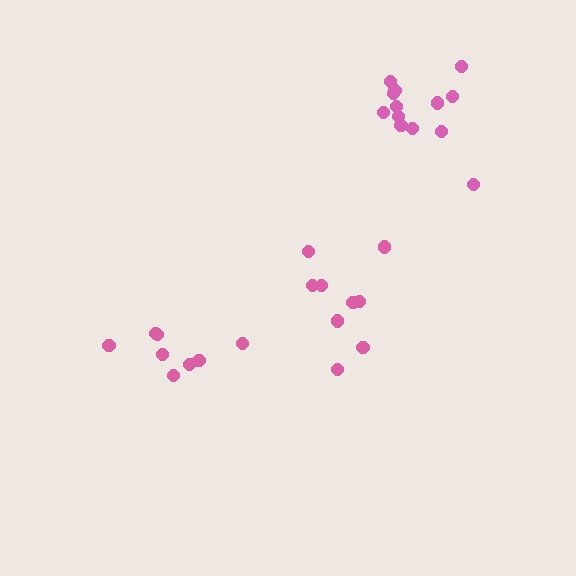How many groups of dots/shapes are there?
There are 3 groups.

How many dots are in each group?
Group 1: 9 dots, Group 2: 13 dots, Group 3: 8 dots (30 total).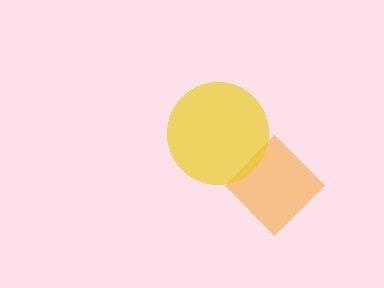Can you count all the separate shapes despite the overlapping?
Yes, there are 2 separate shapes.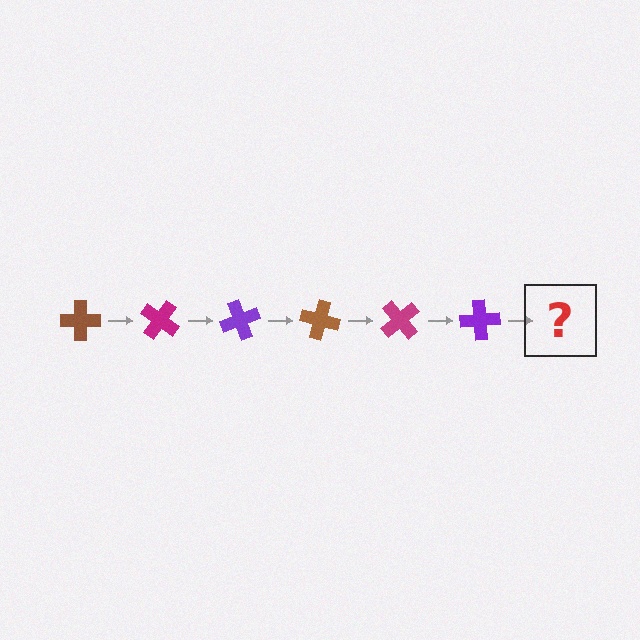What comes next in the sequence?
The next element should be a brown cross, rotated 210 degrees from the start.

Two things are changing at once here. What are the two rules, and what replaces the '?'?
The two rules are that it rotates 35 degrees each step and the color cycles through brown, magenta, and purple. The '?' should be a brown cross, rotated 210 degrees from the start.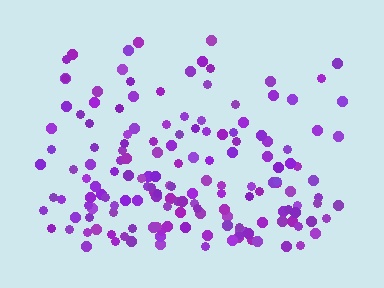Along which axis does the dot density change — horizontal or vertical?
Vertical.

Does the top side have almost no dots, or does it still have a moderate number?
Still a moderate number, just noticeably fewer than the bottom.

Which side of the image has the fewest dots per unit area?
The top.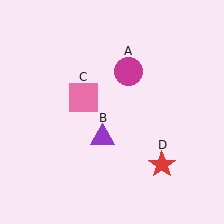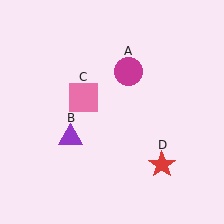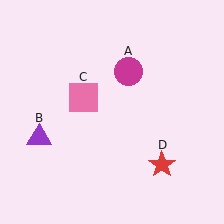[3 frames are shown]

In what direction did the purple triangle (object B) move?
The purple triangle (object B) moved left.